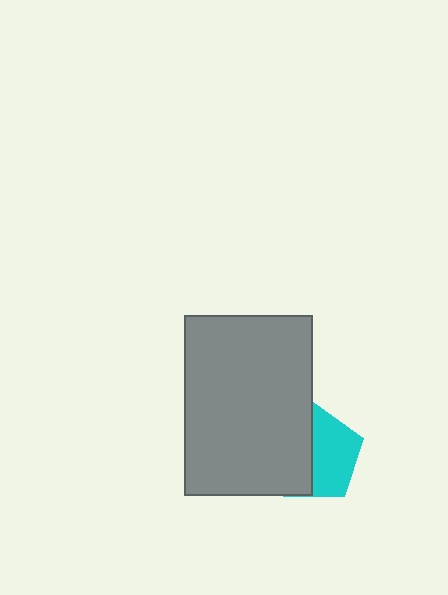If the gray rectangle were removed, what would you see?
You would see the complete cyan pentagon.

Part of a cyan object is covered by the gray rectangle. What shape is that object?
It is a pentagon.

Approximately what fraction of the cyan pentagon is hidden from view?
Roughly 48% of the cyan pentagon is hidden behind the gray rectangle.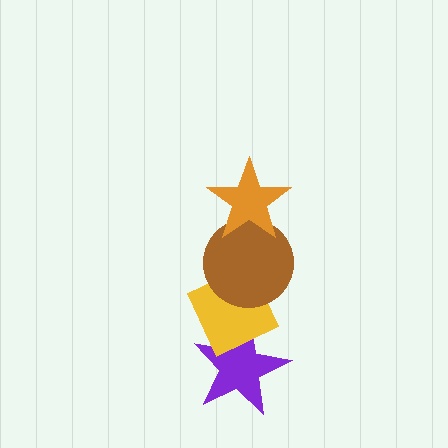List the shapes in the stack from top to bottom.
From top to bottom: the orange star, the brown circle, the yellow diamond, the purple star.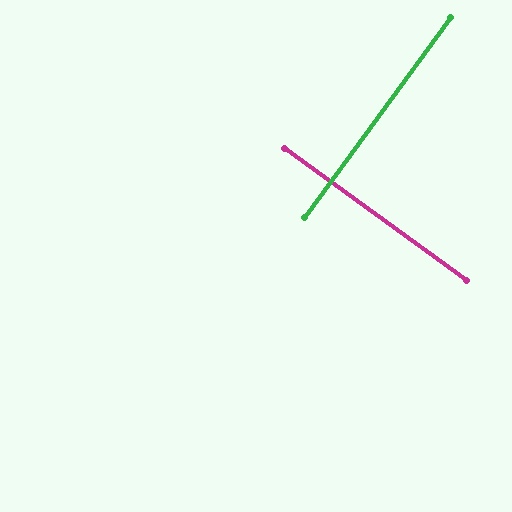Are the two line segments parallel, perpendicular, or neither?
Perpendicular — they meet at approximately 90°.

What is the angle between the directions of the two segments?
Approximately 90 degrees.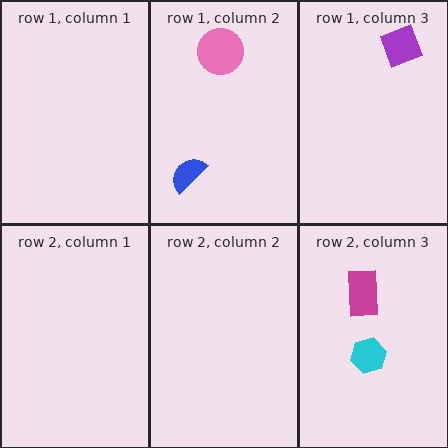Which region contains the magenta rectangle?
The row 2, column 3 region.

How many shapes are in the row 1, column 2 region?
2.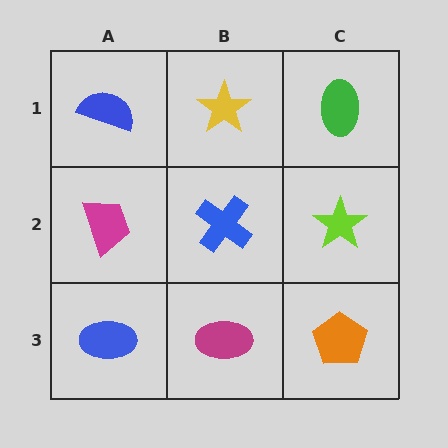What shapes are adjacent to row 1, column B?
A blue cross (row 2, column B), a blue semicircle (row 1, column A), a green ellipse (row 1, column C).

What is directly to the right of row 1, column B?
A green ellipse.